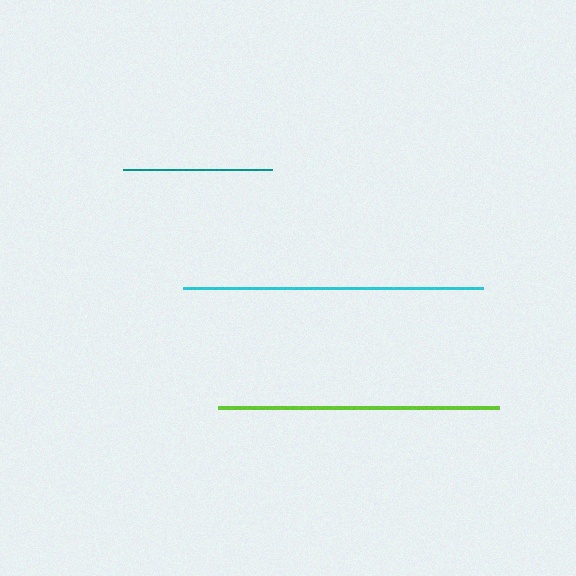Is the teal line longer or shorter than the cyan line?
The cyan line is longer than the teal line.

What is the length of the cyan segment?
The cyan segment is approximately 301 pixels long.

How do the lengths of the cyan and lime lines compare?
The cyan and lime lines are approximately the same length.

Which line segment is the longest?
The cyan line is the longest at approximately 301 pixels.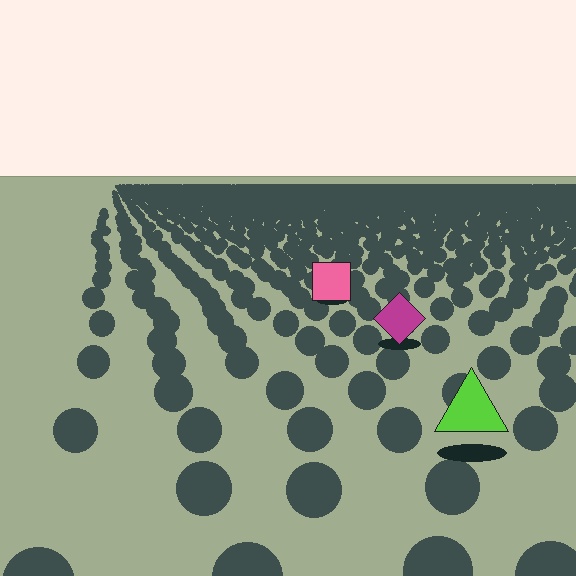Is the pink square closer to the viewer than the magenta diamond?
No. The magenta diamond is closer — you can tell from the texture gradient: the ground texture is coarser near it.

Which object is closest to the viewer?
The lime triangle is closest. The texture marks near it are larger and more spread out.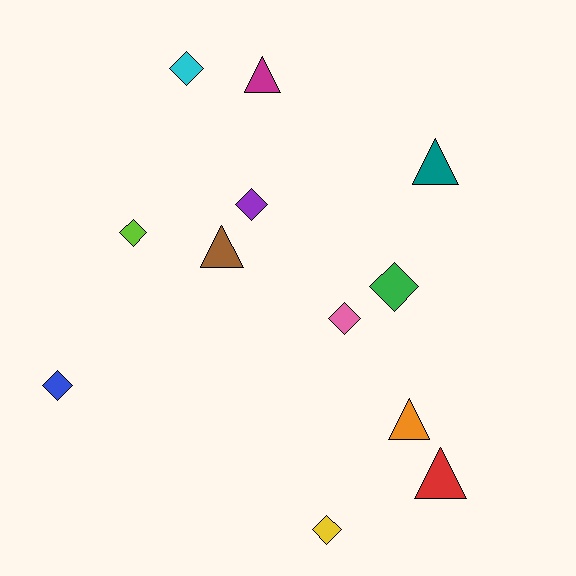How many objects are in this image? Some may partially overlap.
There are 12 objects.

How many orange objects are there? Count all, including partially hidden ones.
There is 1 orange object.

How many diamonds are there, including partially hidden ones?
There are 7 diamonds.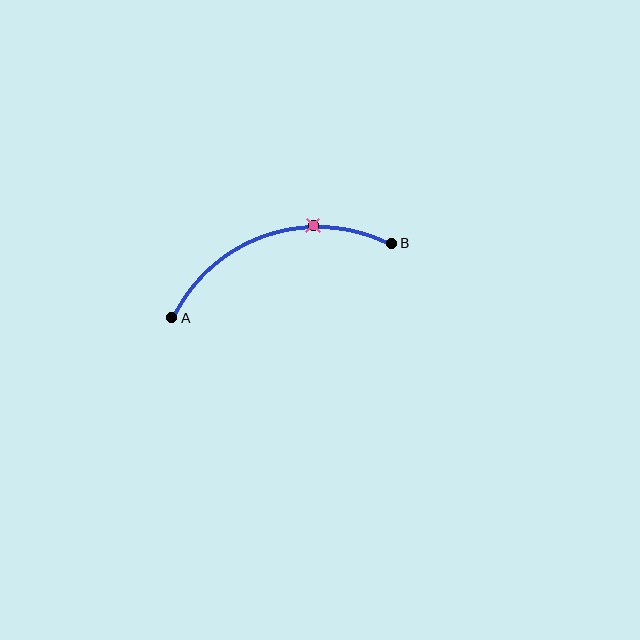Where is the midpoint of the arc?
The arc midpoint is the point on the curve farthest from the straight line joining A and B. It sits above that line.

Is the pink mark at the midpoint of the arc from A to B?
No. The pink mark lies on the arc but is closer to endpoint B. The arc midpoint would be at the point on the curve equidistant along the arc from both A and B.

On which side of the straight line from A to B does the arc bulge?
The arc bulges above the straight line connecting A and B.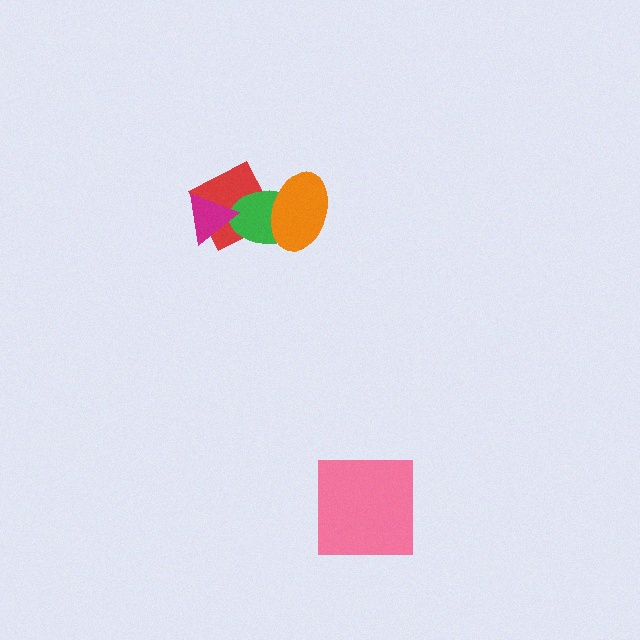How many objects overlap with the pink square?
0 objects overlap with the pink square.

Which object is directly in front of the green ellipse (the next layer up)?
The magenta triangle is directly in front of the green ellipse.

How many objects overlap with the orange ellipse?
1 object overlaps with the orange ellipse.